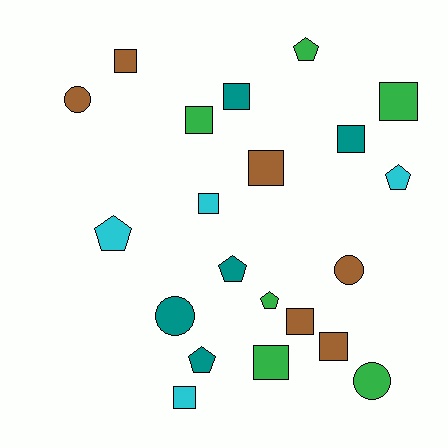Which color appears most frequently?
Green, with 6 objects.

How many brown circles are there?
There are 2 brown circles.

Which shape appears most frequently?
Square, with 11 objects.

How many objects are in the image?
There are 21 objects.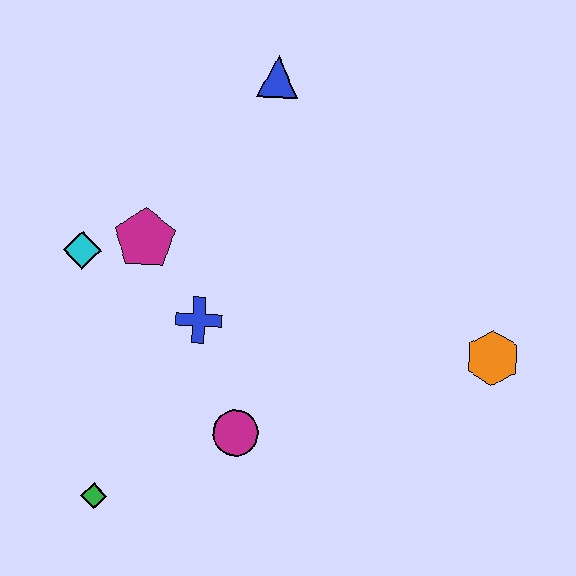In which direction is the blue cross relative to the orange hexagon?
The blue cross is to the left of the orange hexagon.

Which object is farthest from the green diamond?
The blue triangle is farthest from the green diamond.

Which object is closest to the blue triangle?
The magenta pentagon is closest to the blue triangle.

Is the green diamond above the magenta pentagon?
No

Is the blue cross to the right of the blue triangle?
No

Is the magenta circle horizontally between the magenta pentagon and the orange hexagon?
Yes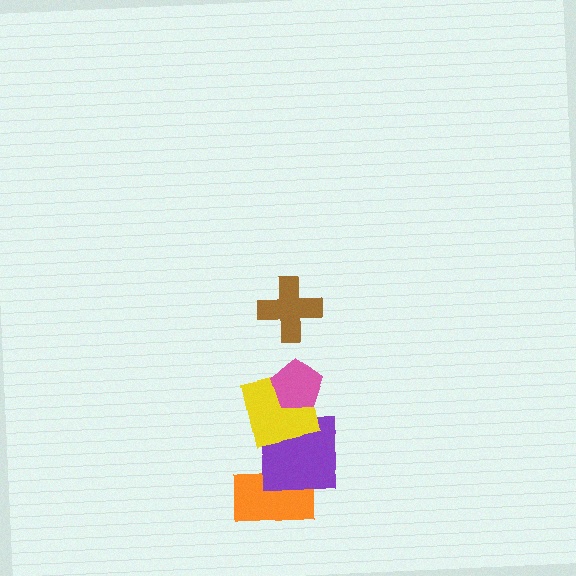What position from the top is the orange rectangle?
The orange rectangle is 5th from the top.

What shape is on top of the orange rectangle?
The purple square is on top of the orange rectangle.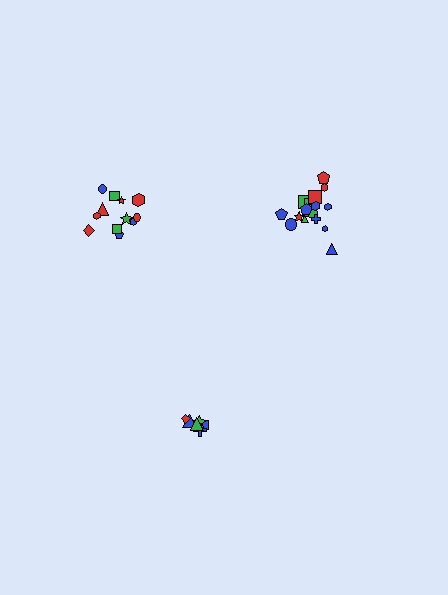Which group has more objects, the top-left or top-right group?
The top-right group.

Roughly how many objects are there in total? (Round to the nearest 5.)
Roughly 35 objects in total.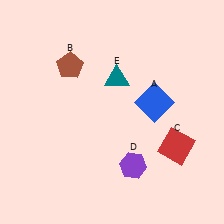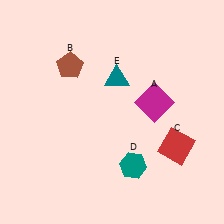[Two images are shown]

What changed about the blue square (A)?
In Image 1, A is blue. In Image 2, it changed to magenta.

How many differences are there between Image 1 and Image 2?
There are 2 differences between the two images.